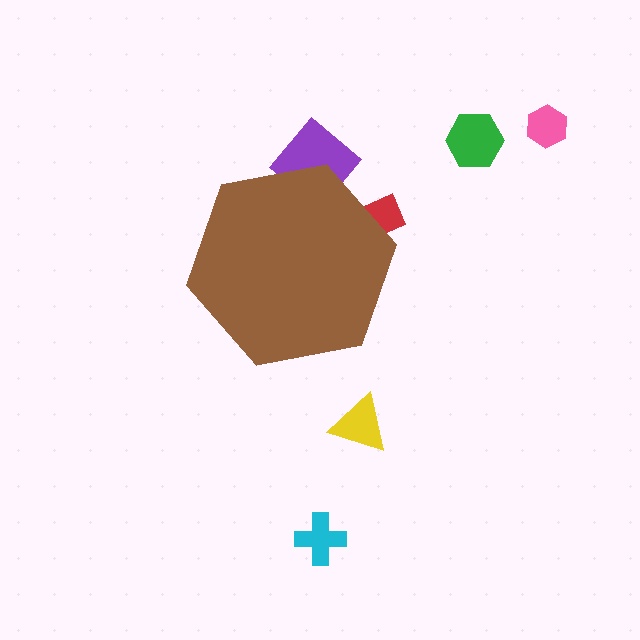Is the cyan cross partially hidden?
No, the cyan cross is fully visible.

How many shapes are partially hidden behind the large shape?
2 shapes are partially hidden.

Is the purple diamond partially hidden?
Yes, the purple diamond is partially hidden behind the brown hexagon.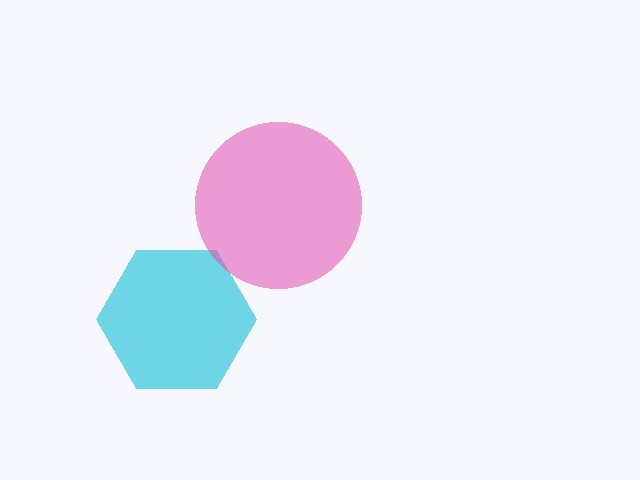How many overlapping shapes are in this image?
There are 2 overlapping shapes in the image.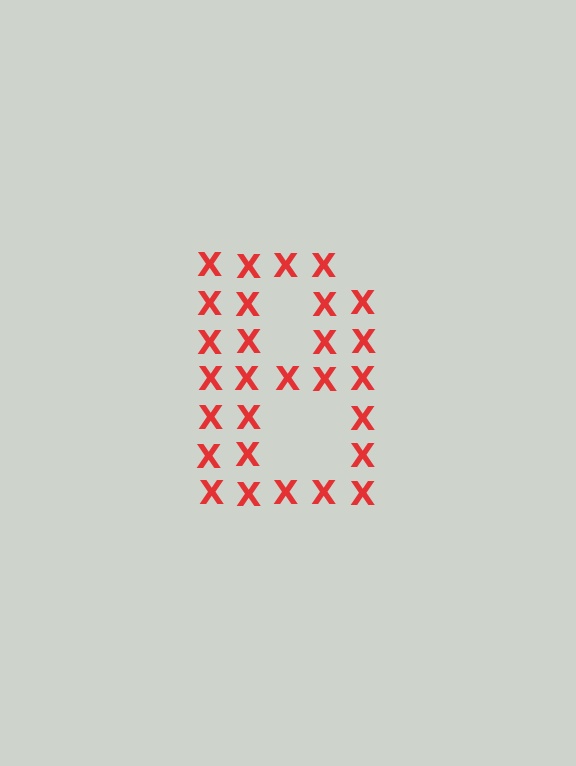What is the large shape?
The large shape is the letter B.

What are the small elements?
The small elements are letter X's.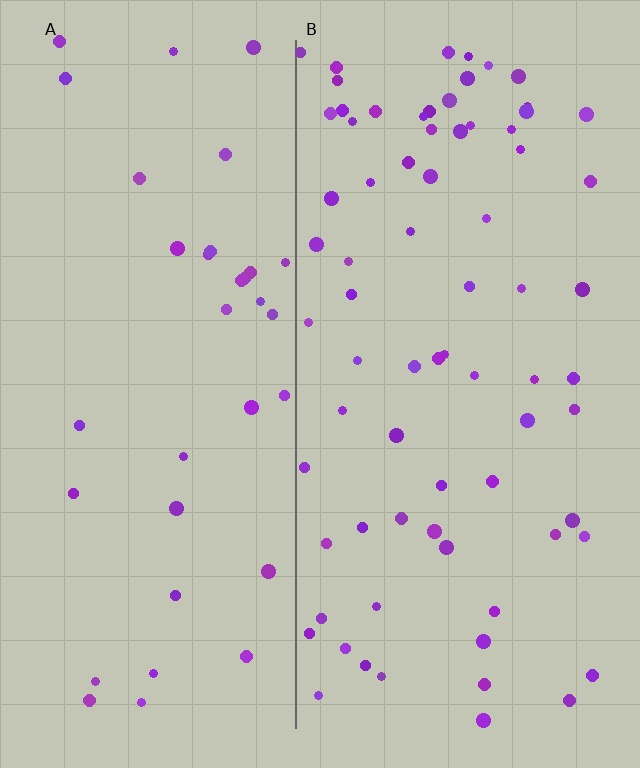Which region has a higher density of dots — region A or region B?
B (the right).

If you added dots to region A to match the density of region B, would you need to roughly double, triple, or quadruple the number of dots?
Approximately double.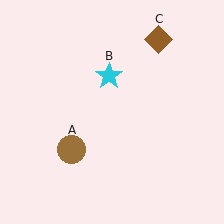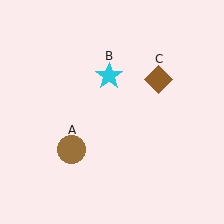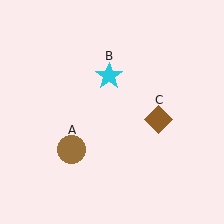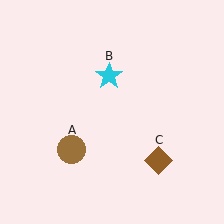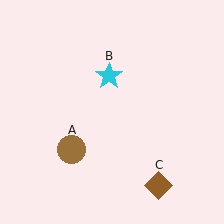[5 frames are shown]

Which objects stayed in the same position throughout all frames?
Brown circle (object A) and cyan star (object B) remained stationary.